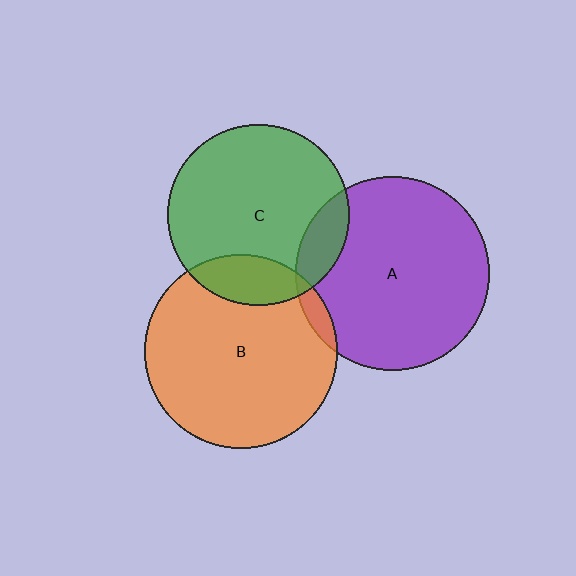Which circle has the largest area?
Circle A (purple).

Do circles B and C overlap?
Yes.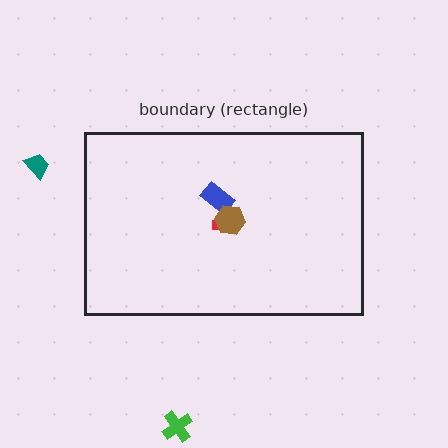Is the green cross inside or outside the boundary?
Outside.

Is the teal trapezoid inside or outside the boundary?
Outside.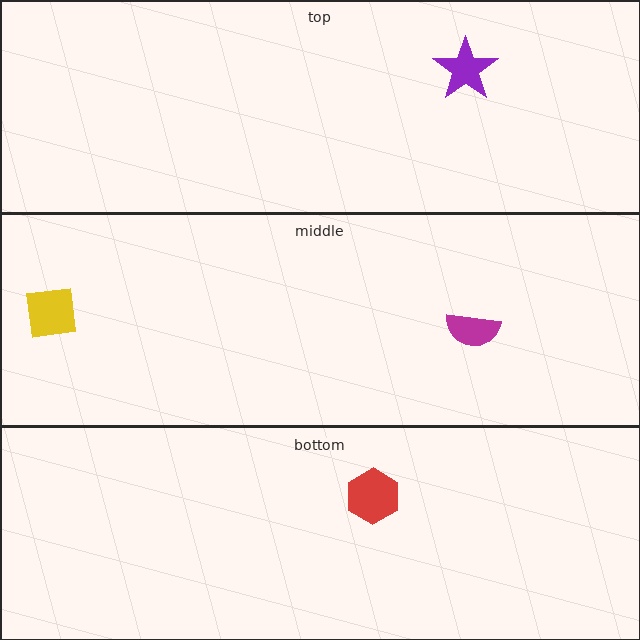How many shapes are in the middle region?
2.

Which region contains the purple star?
The top region.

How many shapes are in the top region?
1.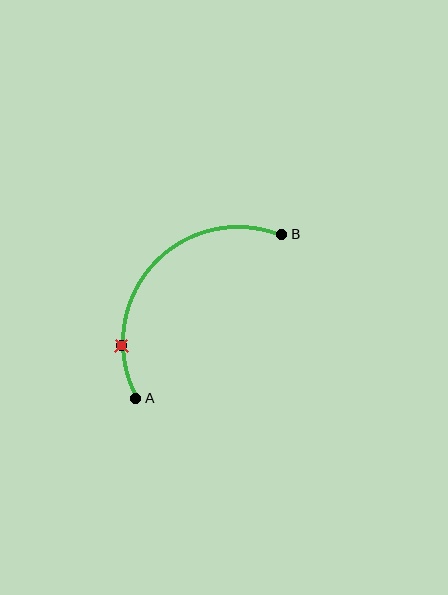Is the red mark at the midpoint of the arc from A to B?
No. The red mark lies on the arc but is closer to endpoint A. The arc midpoint would be at the point on the curve equidistant along the arc from both A and B.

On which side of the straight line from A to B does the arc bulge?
The arc bulges above and to the left of the straight line connecting A and B.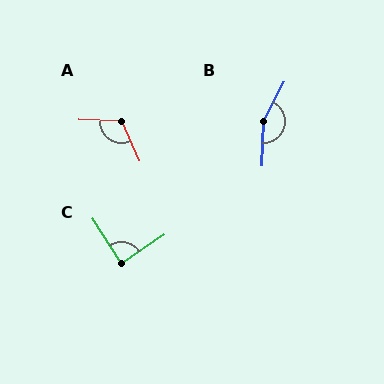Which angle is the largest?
B, at approximately 155 degrees.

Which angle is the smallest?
C, at approximately 89 degrees.